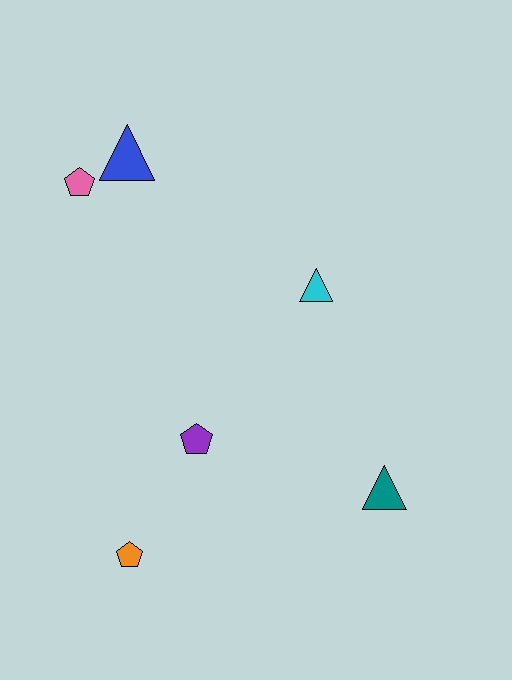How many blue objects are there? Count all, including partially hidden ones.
There is 1 blue object.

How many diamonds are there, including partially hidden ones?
There are no diamonds.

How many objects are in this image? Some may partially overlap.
There are 6 objects.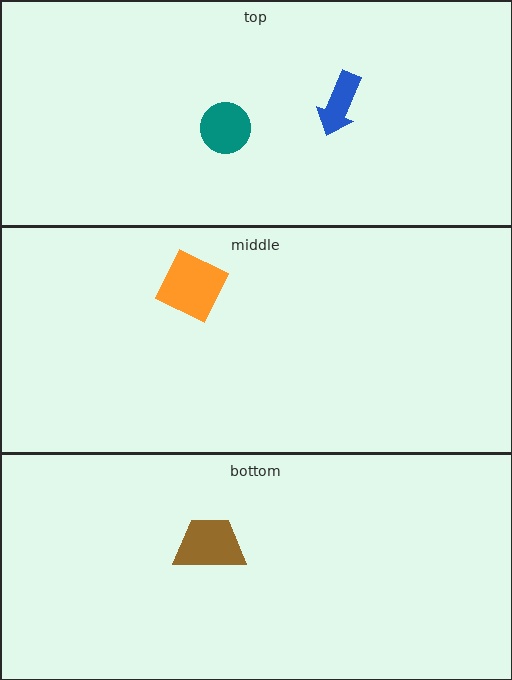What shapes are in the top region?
The teal circle, the blue arrow.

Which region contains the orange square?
The middle region.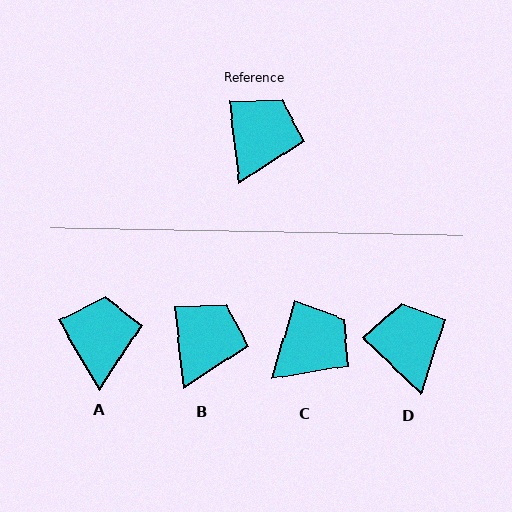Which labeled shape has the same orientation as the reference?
B.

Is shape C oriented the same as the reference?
No, it is off by about 23 degrees.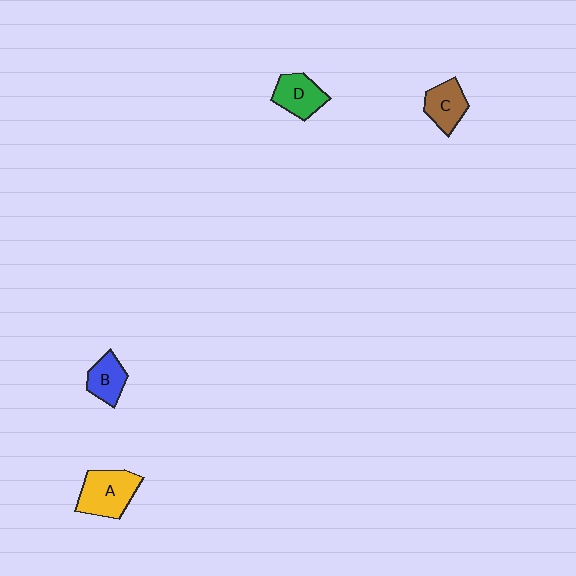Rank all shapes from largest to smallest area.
From largest to smallest: A (yellow), D (green), C (brown), B (blue).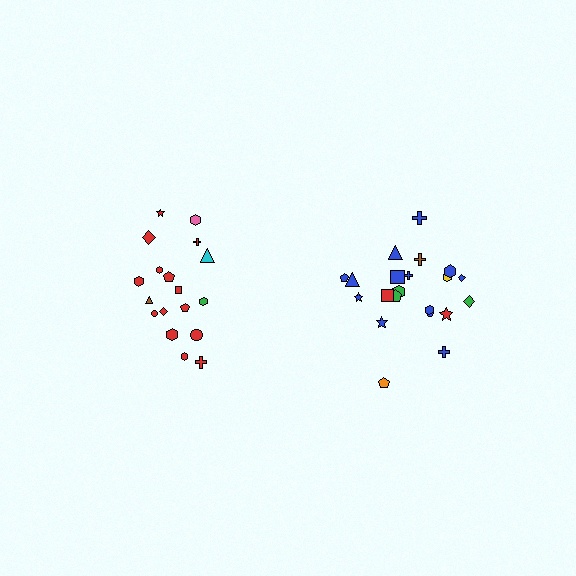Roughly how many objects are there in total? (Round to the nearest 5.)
Roughly 40 objects in total.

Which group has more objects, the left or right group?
The right group.